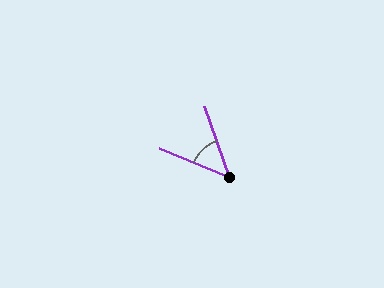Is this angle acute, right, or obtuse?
It is acute.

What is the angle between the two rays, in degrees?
Approximately 49 degrees.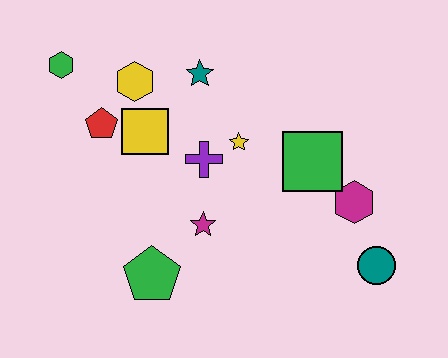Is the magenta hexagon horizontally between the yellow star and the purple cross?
No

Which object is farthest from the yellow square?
The teal circle is farthest from the yellow square.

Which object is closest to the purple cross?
The yellow star is closest to the purple cross.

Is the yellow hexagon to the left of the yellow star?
Yes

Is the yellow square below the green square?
No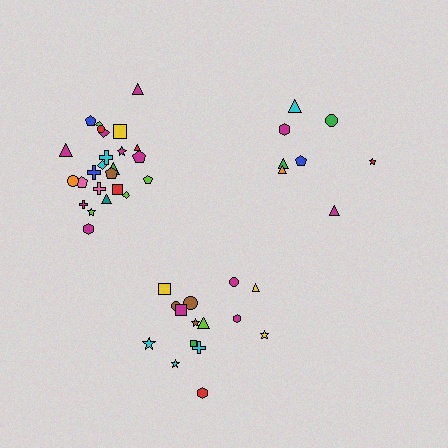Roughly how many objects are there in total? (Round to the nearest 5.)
Roughly 50 objects in total.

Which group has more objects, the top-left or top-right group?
The top-left group.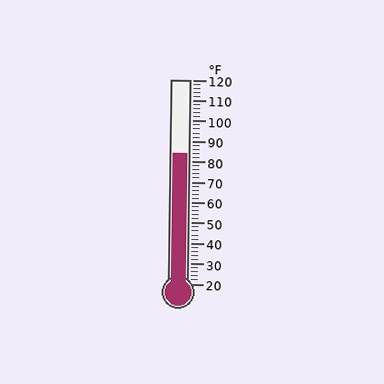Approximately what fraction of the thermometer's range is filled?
The thermometer is filled to approximately 65% of its range.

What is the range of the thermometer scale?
The thermometer scale ranges from 20°F to 120°F.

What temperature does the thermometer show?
The thermometer shows approximately 84°F.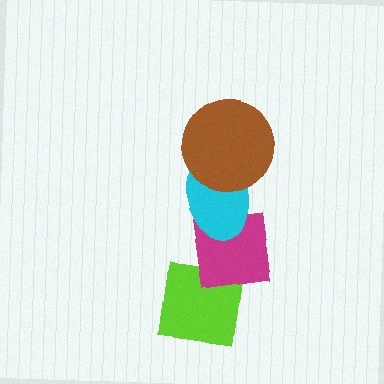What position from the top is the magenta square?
The magenta square is 3rd from the top.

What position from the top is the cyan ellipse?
The cyan ellipse is 2nd from the top.